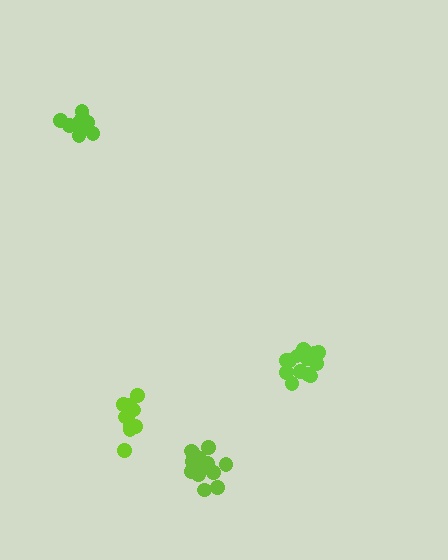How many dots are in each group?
Group 1: 10 dots, Group 2: 10 dots, Group 3: 15 dots, Group 4: 15 dots (50 total).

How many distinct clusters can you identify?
There are 4 distinct clusters.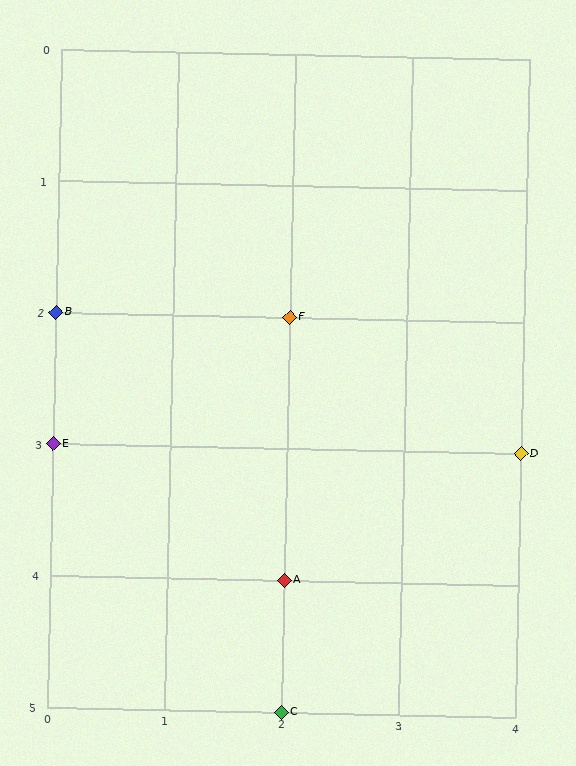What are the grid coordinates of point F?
Point F is at grid coordinates (2, 2).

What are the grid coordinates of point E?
Point E is at grid coordinates (0, 3).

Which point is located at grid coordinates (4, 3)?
Point D is at (4, 3).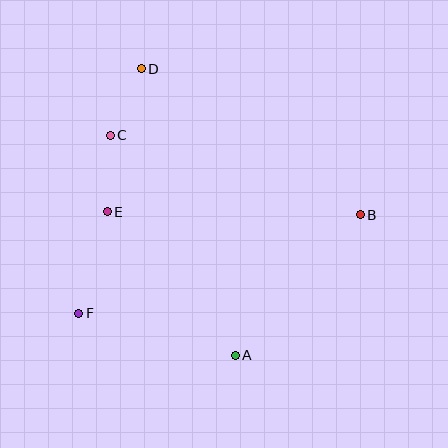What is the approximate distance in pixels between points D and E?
The distance between D and E is approximately 147 pixels.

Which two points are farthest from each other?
Points A and D are farthest from each other.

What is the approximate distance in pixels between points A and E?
The distance between A and E is approximately 192 pixels.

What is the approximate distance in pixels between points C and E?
The distance between C and E is approximately 77 pixels.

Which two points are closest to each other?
Points C and D are closest to each other.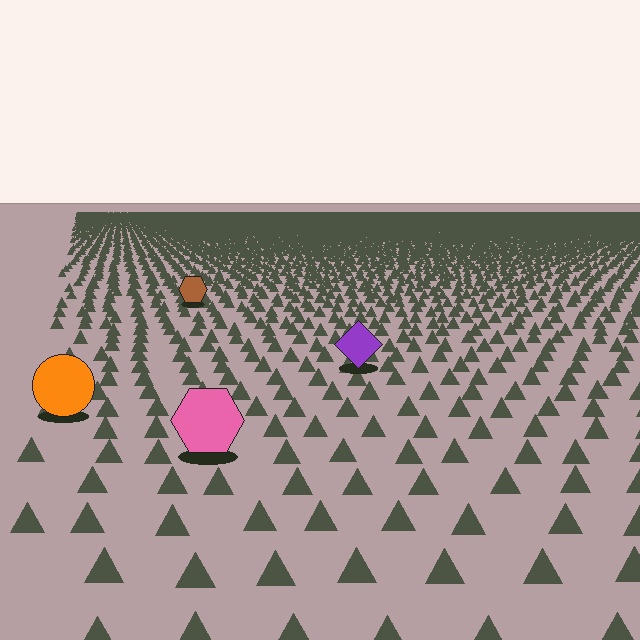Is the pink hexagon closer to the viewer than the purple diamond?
Yes. The pink hexagon is closer — you can tell from the texture gradient: the ground texture is coarser near it.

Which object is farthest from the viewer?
The brown hexagon is farthest from the viewer. It appears smaller and the ground texture around it is denser.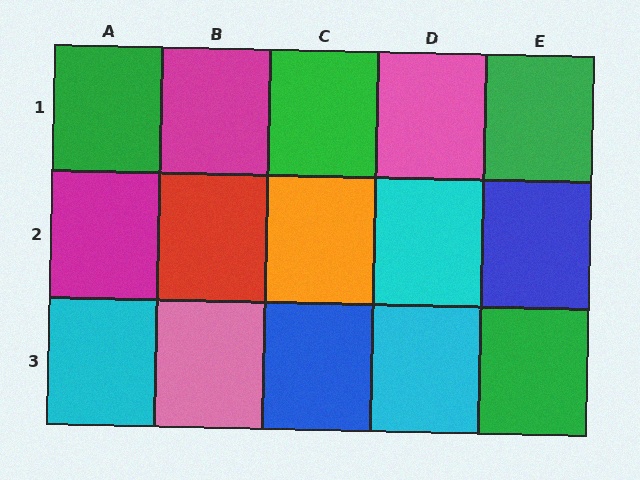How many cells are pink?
2 cells are pink.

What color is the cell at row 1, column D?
Pink.